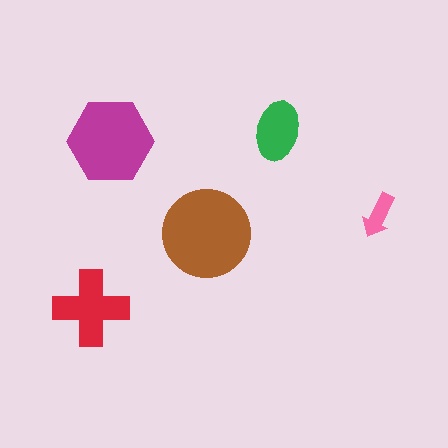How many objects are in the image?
There are 5 objects in the image.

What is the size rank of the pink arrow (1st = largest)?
5th.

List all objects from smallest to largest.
The pink arrow, the green ellipse, the red cross, the magenta hexagon, the brown circle.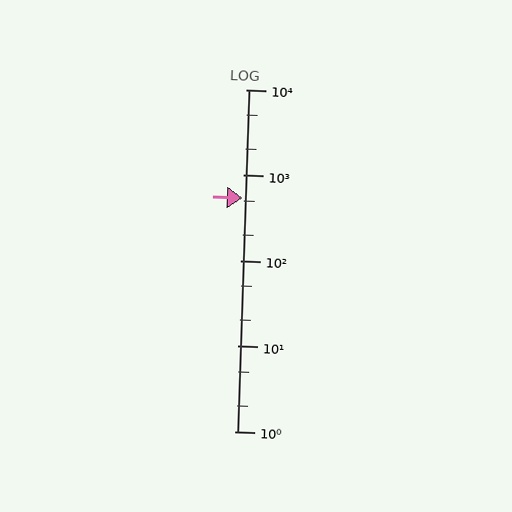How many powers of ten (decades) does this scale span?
The scale spans 4 decades, from 1 to 10000.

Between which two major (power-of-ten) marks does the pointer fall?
The pointer is between 100 and 1000.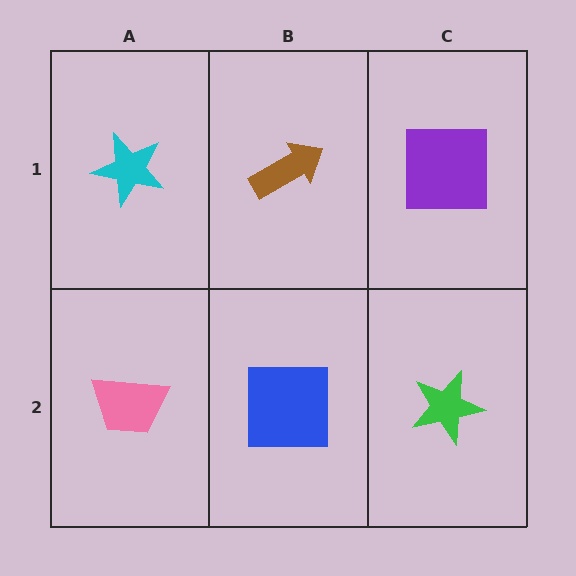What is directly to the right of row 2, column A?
A blue square.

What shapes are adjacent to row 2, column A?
A cyan star (row 1, column A), a blue square (row 2, column B).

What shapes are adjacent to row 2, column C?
A purple square (row 1, column C), a blue square (row 2, column B).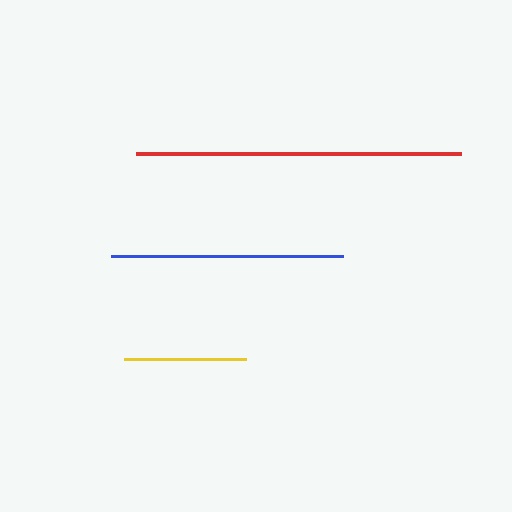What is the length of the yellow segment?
The yellow segment is approximately 122 pixels long.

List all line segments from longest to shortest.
From longest to shortest: red, blue, yellow.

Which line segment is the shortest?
The yellow line is the shortest at approximately 122 pixels.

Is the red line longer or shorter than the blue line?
The red line is longer than the blue line.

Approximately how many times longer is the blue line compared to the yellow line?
The blue line is approximately 1.9 times the length of the yellow line.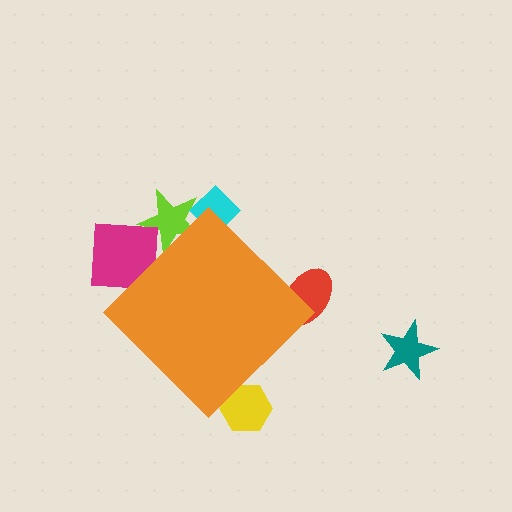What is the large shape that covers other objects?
An orange diamond.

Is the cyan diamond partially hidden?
Yes, the cyan diamond is partially hidden behind the orange diamond.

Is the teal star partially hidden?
No, the teal star is fully visible.